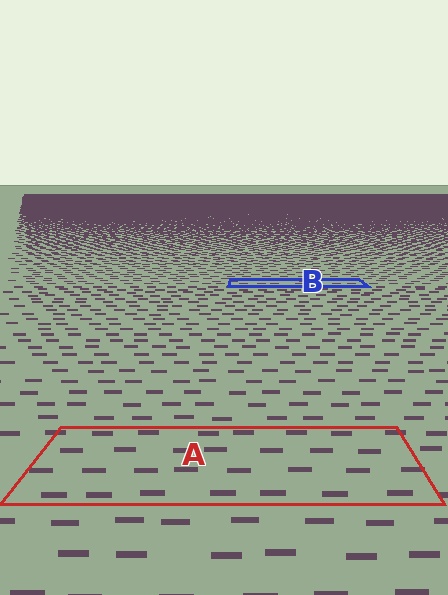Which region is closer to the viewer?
Region A is closer. The texture elements there are larger and more spread out.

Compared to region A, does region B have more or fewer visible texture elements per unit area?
Region B has more texture elements per unit area — they are packed more densely because it is farther away.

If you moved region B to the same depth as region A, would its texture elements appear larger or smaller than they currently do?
They would appear larger. At a closer depth, the same texture elements are projected at a bigger on-screen size.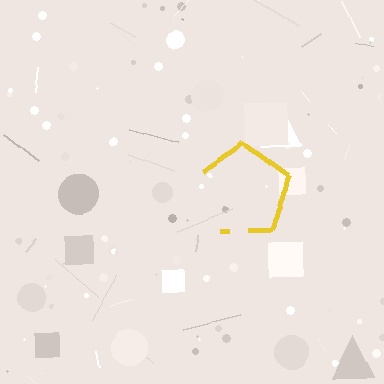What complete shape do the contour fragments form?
The contour fragments form a pentagon.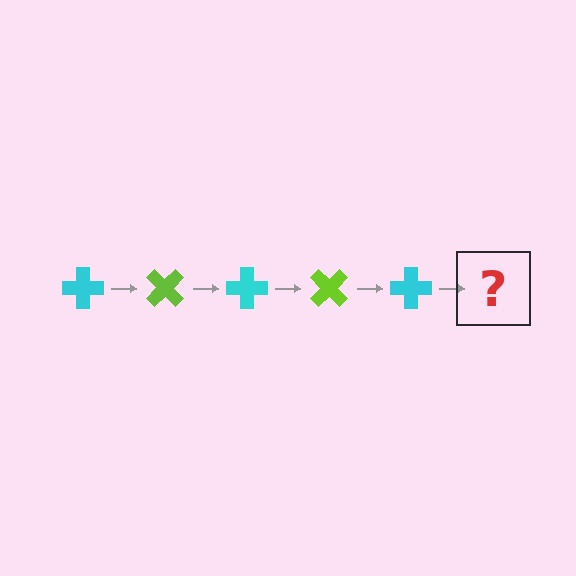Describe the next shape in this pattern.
It should be a lime cross, rotated 225 degrees from the start.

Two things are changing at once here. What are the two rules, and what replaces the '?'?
The two rules are that it rotates 45 degrees each step and the color cycles through cyan and lime. The '?' should be a lime cross, rotated 225 degrees from the start.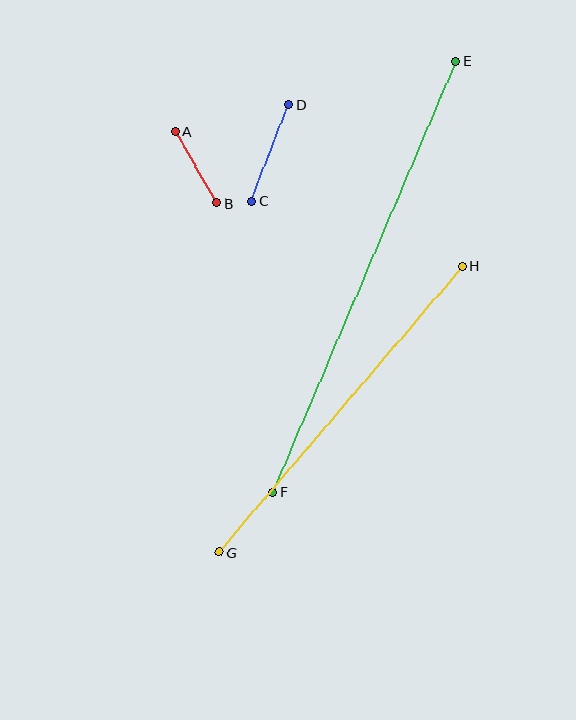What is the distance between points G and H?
The distance is approximately 375 pixels.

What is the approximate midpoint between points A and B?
The midpoint is at approximately (196, 167) pixels.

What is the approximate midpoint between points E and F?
The midpoint is at approximately (364, 277) pixels.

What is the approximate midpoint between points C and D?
The midpoint is at approximately (270, 153) pixels.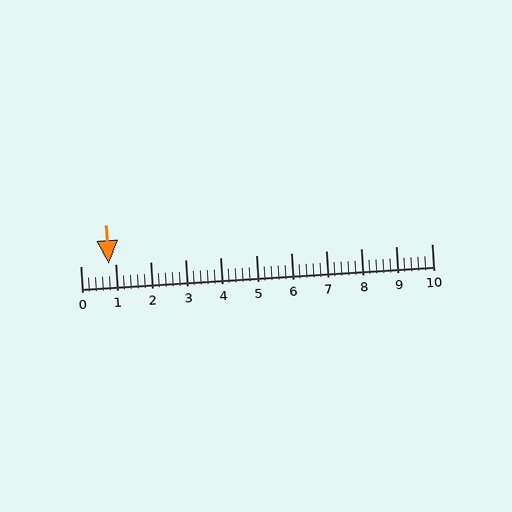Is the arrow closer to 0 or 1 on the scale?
The arrow is closer to 1.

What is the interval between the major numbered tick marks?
The major tick marks are spaced 1 units apart.